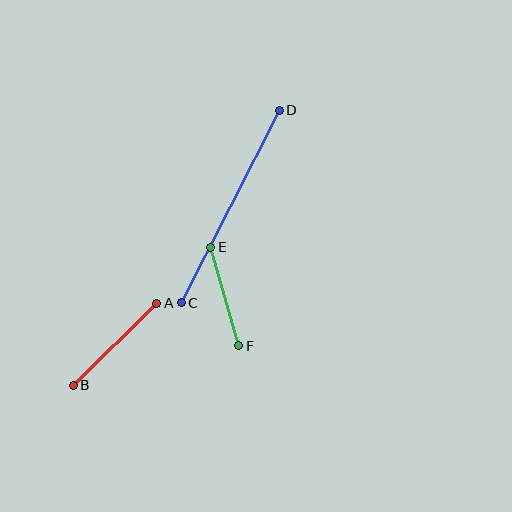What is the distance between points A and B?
The distance is approximately 117 pixels.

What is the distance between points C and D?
The distance is approximately 216 pixels.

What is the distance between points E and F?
The distance is approximately 102 pixels.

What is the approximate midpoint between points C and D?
The midpoint is at approximately (230, 206) pixels.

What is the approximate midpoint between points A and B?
The midpoint is at approximately (115, 344) pixels.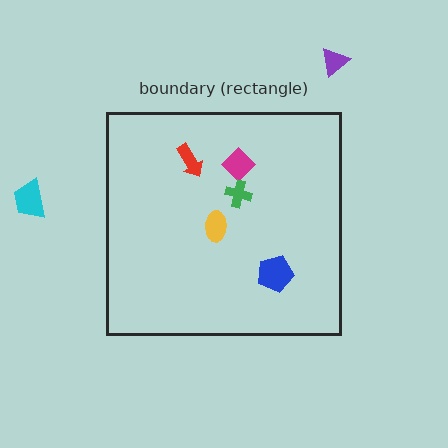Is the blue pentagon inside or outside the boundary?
Inside.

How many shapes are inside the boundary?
5 inside, 2 outside.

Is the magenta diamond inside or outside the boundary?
Inside.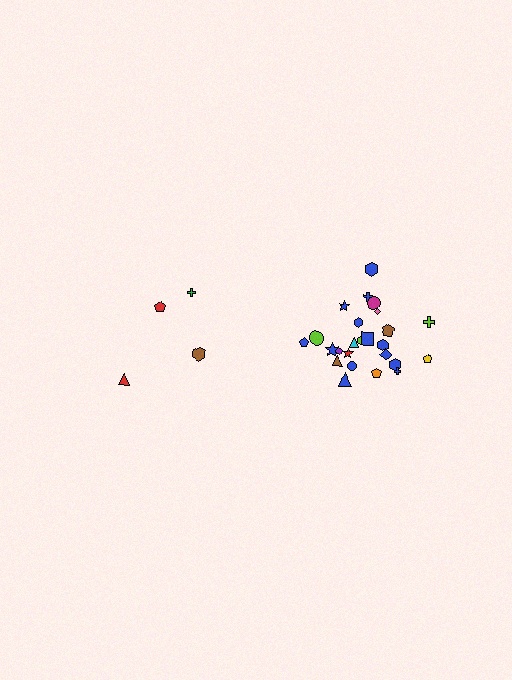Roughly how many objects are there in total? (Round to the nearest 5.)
Roughly 30 objects in total.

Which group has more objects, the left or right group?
The right group.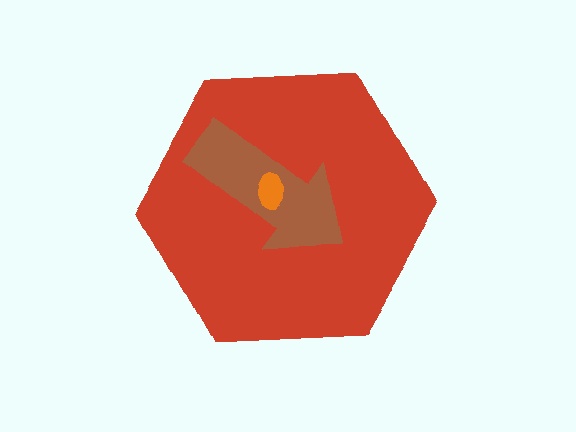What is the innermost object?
The orange ellipse.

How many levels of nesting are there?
3.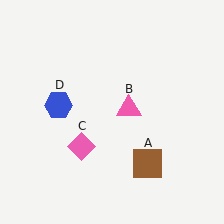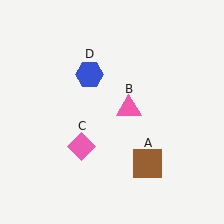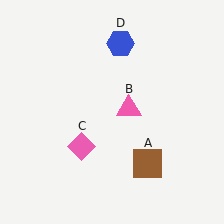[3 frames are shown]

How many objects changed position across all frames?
1 object changed position: blue hexagon (object D).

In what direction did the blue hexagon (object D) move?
The blue hexagon (object D) moved up and to the right.